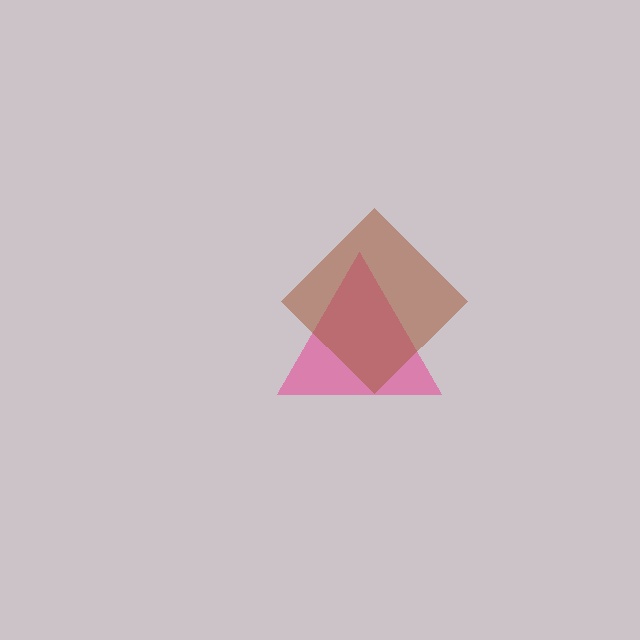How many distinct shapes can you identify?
There are 2 distinct shapes: a pink triangle, a brown diamond.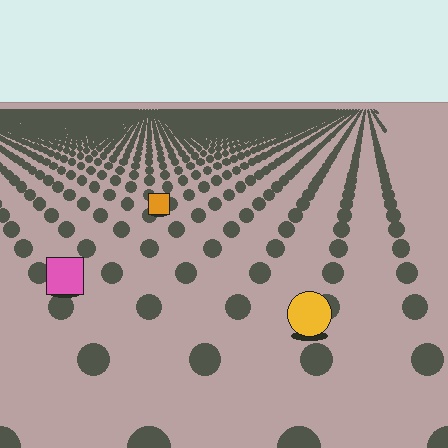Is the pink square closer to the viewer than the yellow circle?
No. The yellow circle is closer — you can tell from the texture gradient: the ground texture is coarser near it.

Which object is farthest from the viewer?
The orange square is farthest from the viewer. It appears smaller and the ground texture around it is denser.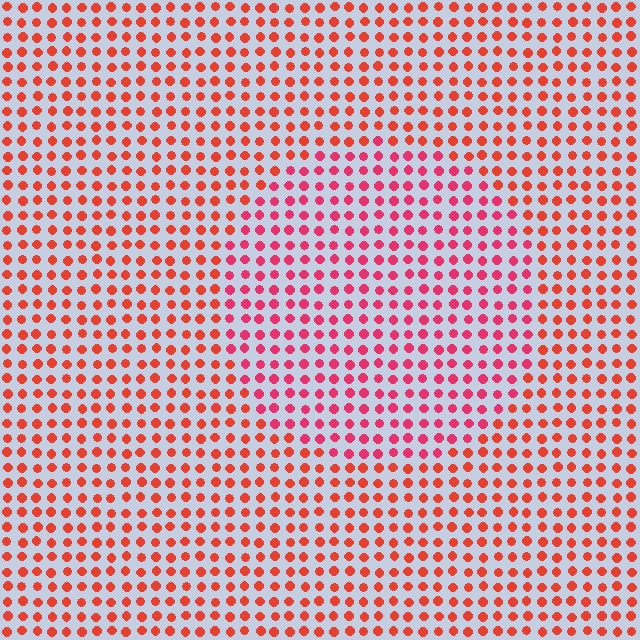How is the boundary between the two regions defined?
The boundary is defined purely by a slight shift in hue (about 25 degrees). Spacing, size, and orientation are identical on both sides.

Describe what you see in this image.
The image is filled with small red elements in a uniform arrangement. A circle-shaped region is visible where the elements are tinted to a slightly different hue, forming a subtle color boundary.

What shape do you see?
I see a circle.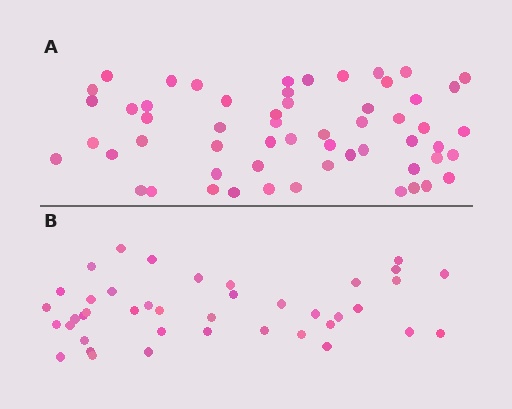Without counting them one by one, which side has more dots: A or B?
Region A (the top region) has more dots.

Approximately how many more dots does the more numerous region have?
Region A has approximately 15 more dots than region B.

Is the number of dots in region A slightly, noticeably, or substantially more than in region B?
Region A has noticeably more, but not dramatically so. The ratio is roughly 1.4 to 1.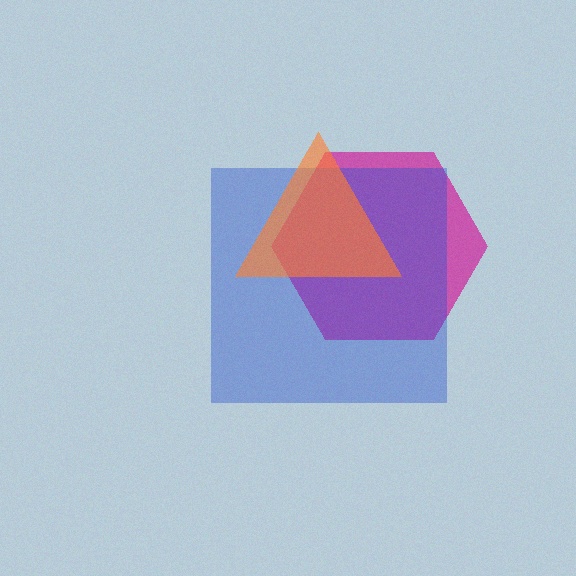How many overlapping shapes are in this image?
There are 3 overlapping shapes in the image.